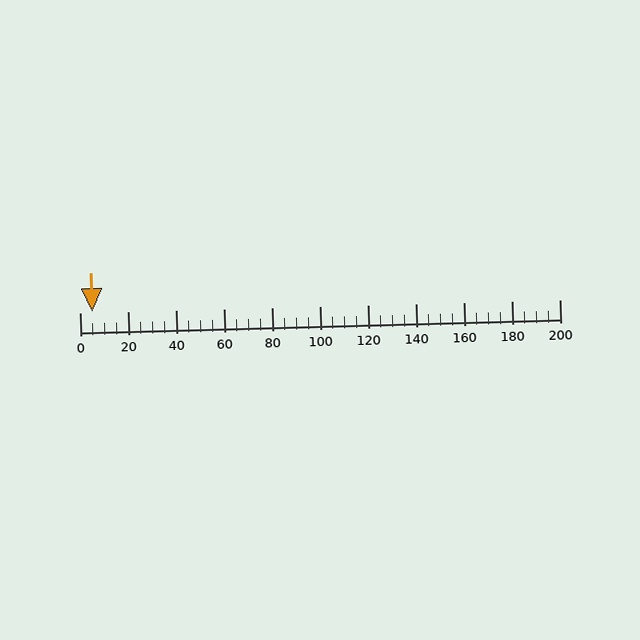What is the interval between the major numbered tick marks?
The major tick marks are spaced 20 units apart.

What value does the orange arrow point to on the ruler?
The orange arrow points to approximately 5.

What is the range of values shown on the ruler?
The ruler shows values from 0 to 200.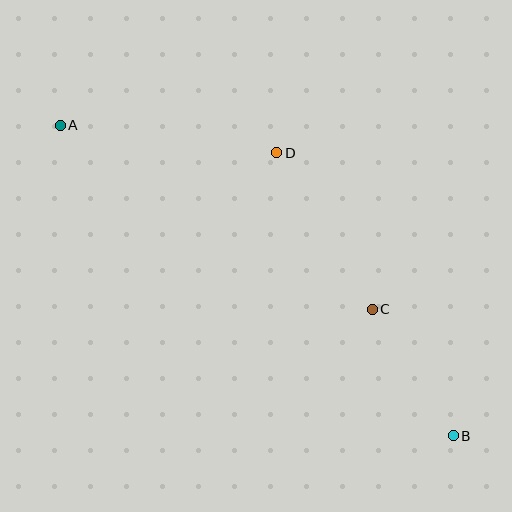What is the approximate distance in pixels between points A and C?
The distance between A and C is approximately 362 pixels.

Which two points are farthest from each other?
Points A and B are farthest from each other.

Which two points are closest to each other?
Points B and C are closest to each other.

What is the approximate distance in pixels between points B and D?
The distance between B and D is approximately 334 pixels.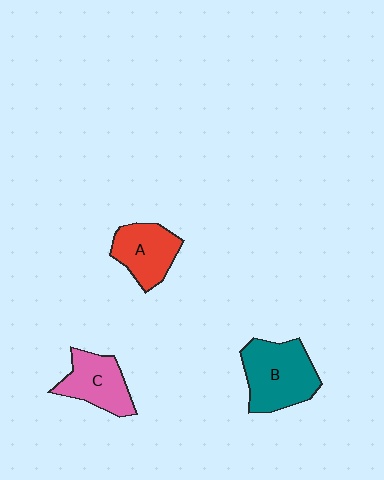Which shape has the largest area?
Shape B (teal).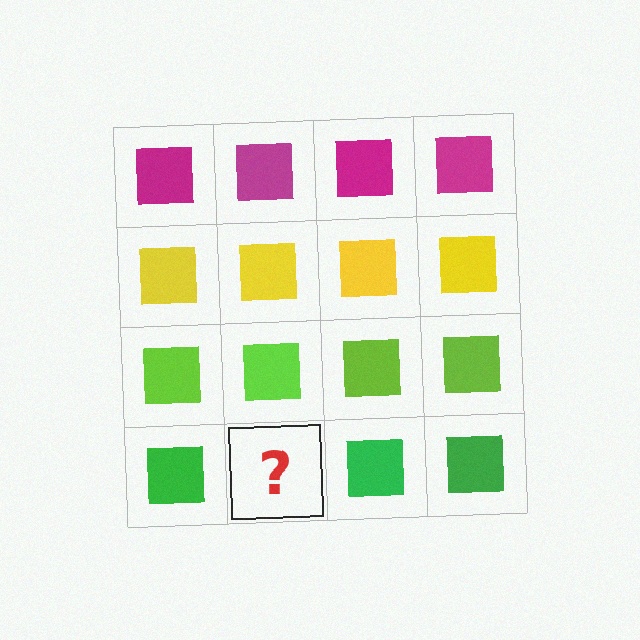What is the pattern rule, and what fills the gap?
The rule is that each row has a consistent color. The gap should be filled with a green square.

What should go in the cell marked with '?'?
The missing cell should contain a green square.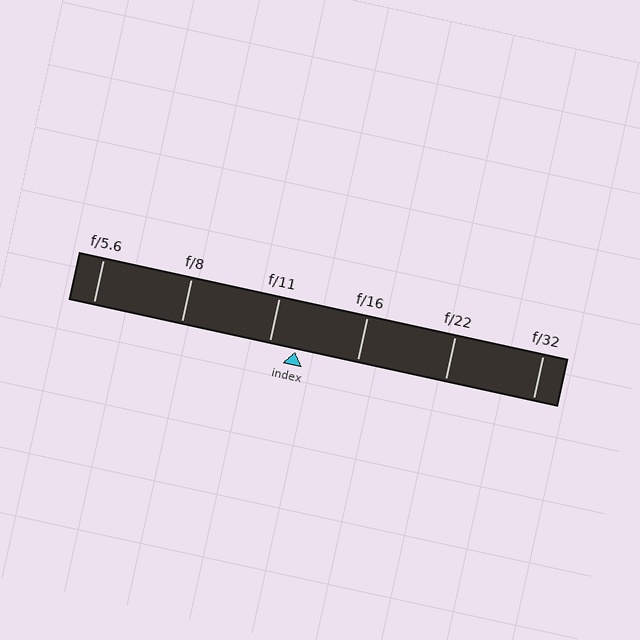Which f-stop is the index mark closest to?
The index mark is closest to f/11.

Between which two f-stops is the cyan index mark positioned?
The index mark is between f/11 and f/16.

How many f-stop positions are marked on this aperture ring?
There are 6 f-stop positions marked.